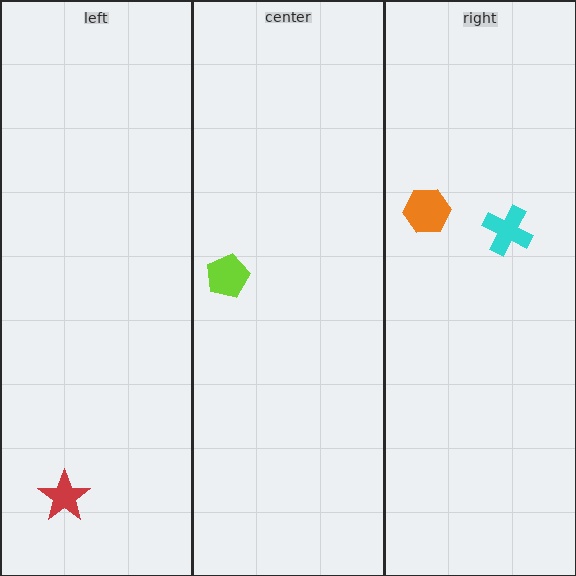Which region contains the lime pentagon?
The center region.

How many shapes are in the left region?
1.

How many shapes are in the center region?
1.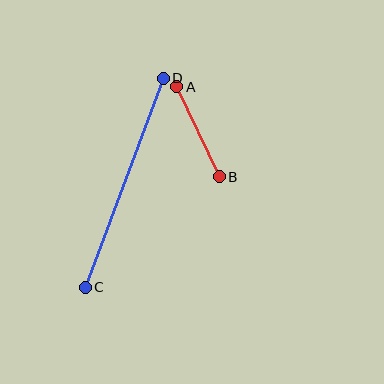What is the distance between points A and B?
The distance is approximately 100 pixels.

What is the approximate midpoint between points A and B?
The midpoint is at approximately (198, 132) pixels.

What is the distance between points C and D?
The distance is approximately 223 pixels.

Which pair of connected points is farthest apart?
Points C and D are farthest apart.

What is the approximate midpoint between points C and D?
The midpoint is at approximately (124, 183) pixels.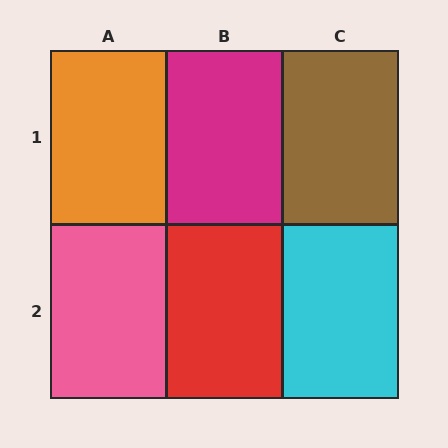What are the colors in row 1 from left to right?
Orange, magenta, brown.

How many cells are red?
1 cell is red.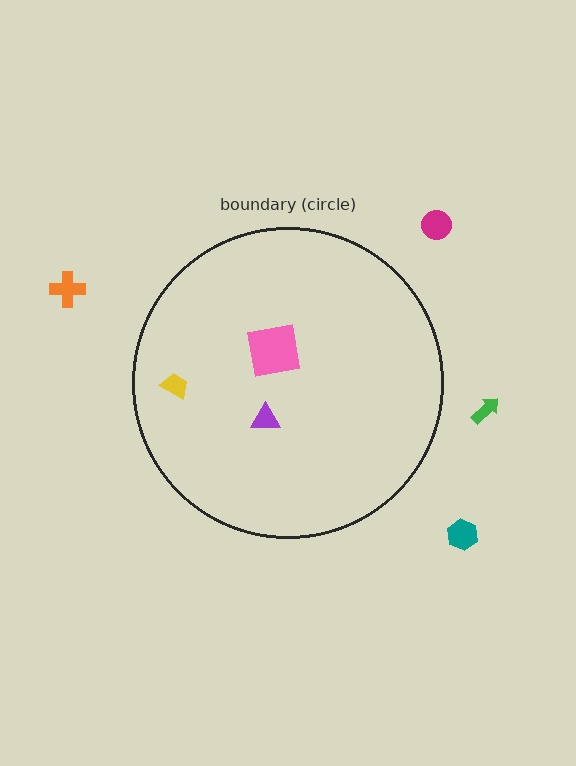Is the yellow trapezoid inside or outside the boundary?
Inside.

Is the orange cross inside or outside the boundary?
Outside.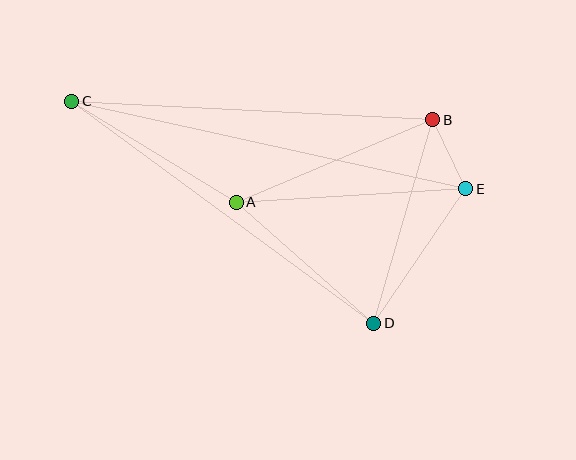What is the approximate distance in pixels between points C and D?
The distance between C and D is approximately 375 pixels.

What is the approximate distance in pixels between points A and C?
The distance between A and C is approximately 193 pixels.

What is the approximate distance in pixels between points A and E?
The distance between A and E is approximately 230 pixels.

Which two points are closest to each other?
Points B and E are closest to each other.